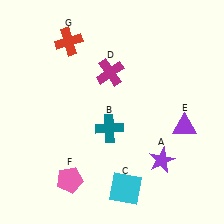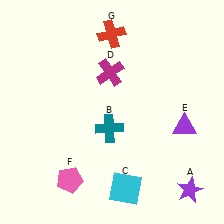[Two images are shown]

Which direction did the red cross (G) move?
The red cross (G) moved right.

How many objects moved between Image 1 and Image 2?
2 objects moved between the two images.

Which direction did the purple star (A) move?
The purple star (A) moved down.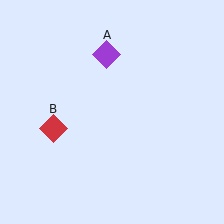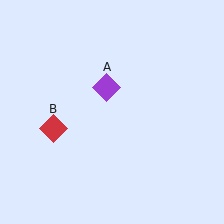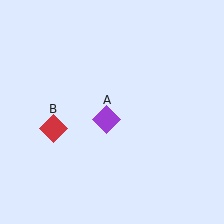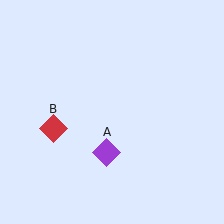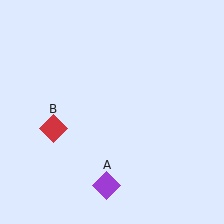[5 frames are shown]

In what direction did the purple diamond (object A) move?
The purple diamond (object A) moved down.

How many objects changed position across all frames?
1 object changed position: purple diamond (object A).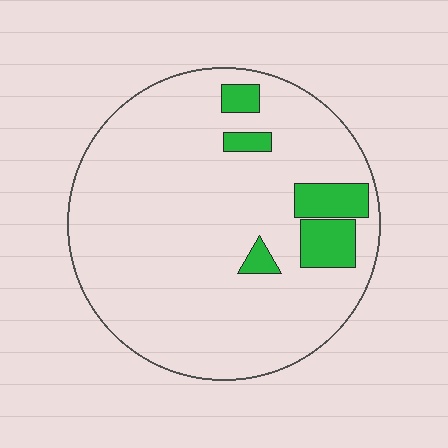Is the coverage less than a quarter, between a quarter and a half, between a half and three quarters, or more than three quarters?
Less than a quarter.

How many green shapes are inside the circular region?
5.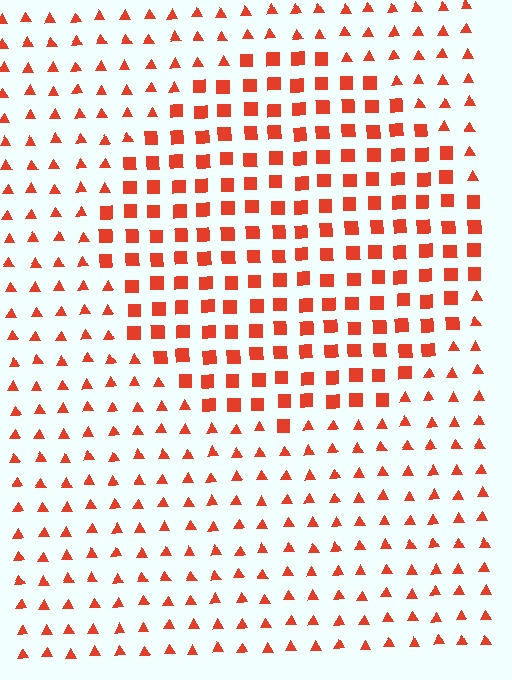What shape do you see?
I see a circle.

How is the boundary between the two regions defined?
The boundary is defined by a change in element shape: squares inside vs. triangles outside. All elements share the same color and spacing.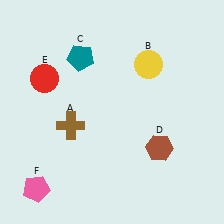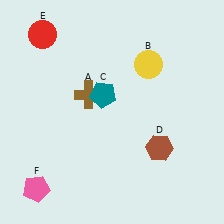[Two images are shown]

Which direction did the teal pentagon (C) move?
The teal pentagon (C) moved down.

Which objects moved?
The objects that moved are: the brown cross (A), the teal pentagon (C), the red circle (E).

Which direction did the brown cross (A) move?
The brown cross (A) moved up.